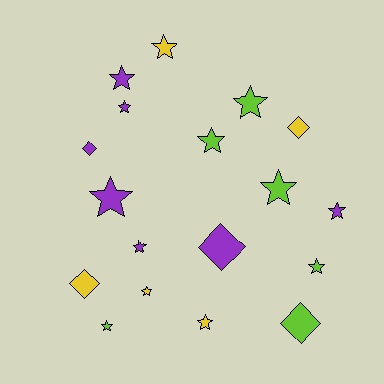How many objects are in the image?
There are 18 objects.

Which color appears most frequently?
Purple, with 7 objects.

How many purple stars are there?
There are 5 purple stars.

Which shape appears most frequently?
Star, with 13 objects.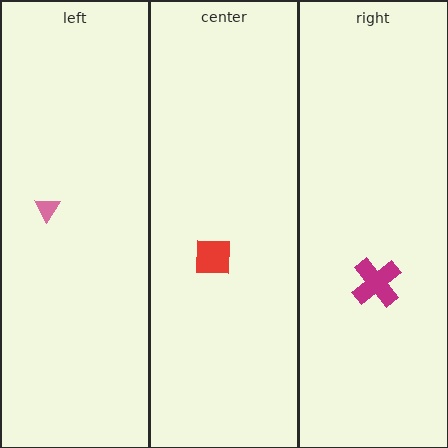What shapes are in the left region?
The pink triangle.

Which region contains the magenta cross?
The right region.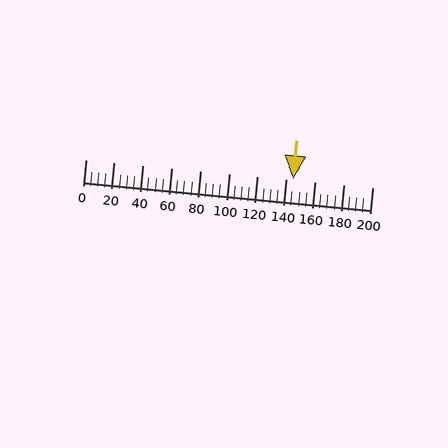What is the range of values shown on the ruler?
The ruler shows values from 0 to 200.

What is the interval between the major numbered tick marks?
The major tick marks are spaced 20 units apart.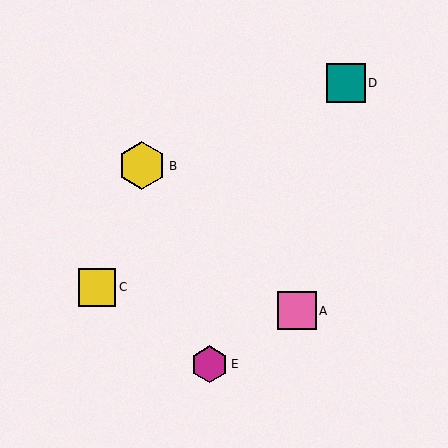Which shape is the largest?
The yellow hexagon (labeled B) is the largest.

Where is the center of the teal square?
The center of the teal square is at (346, 83).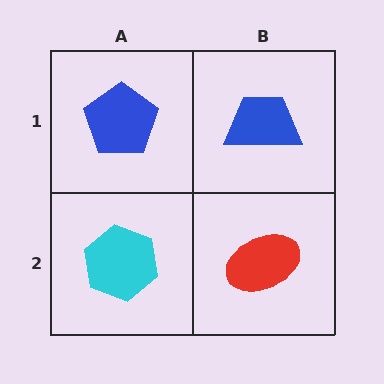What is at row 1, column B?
A blue trapezoid.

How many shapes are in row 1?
2 shapes.